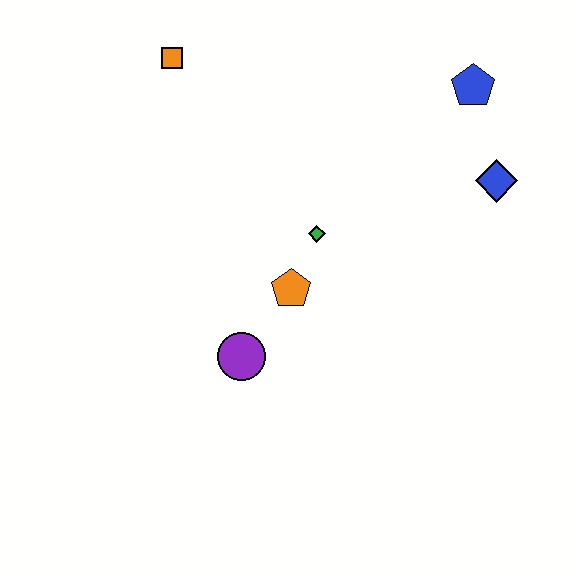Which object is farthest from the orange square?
The blue diamond is farthest from the orange square.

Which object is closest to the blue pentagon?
The blue diamond is closest to the blue pentagon.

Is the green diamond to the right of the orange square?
Yes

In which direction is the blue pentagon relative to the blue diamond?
The blue pentagon is above the blue diamond.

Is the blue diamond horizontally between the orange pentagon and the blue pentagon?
No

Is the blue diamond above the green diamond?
Yes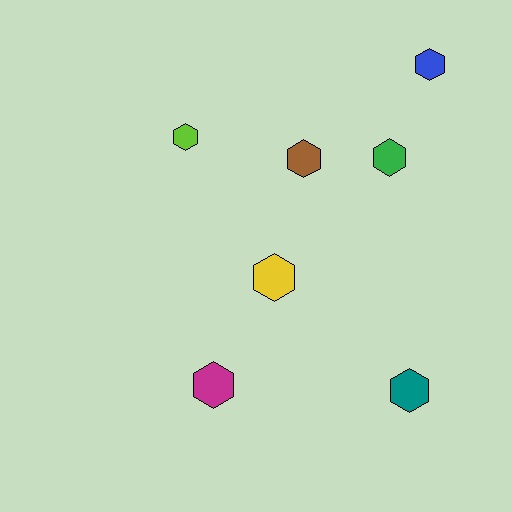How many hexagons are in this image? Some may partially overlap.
There are 7 hexagons.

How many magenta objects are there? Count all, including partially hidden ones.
There is 1 magenta object.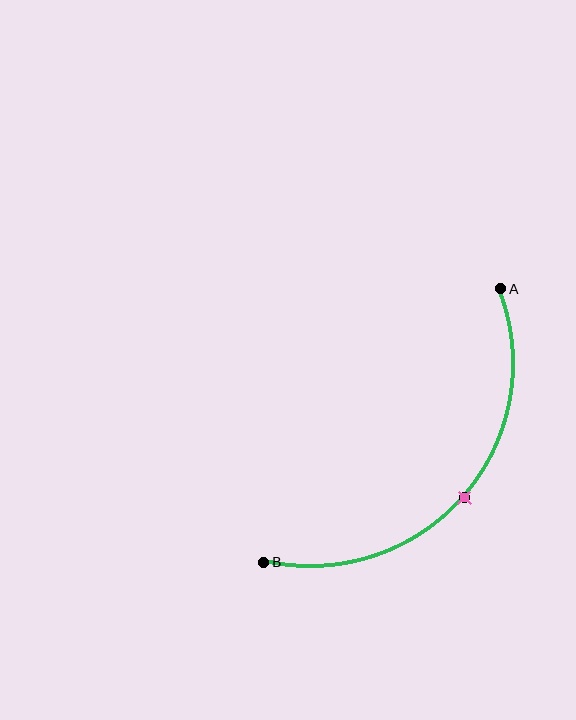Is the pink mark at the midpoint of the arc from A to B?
Yes. The pink mark lies on the arc at equal arc-length from both A and B — it is the arc midpoint.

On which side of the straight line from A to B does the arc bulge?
The arc bulges below and to the right of the straight line connecting A and B.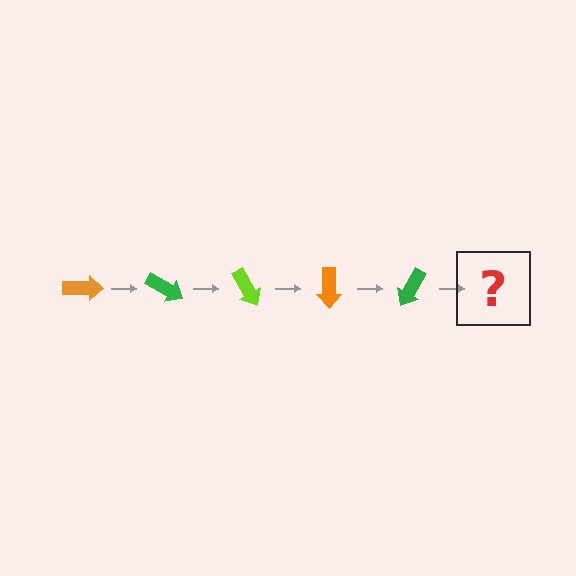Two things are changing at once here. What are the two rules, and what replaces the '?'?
The two rules are that it rotates 30 degrees each step and the color cycles through orange, green, and lime. The '?' should be a lime arrow, rotated 150 degrees from the start.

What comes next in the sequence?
The next element should be a lime arrow, rotated 150 degrees from the start.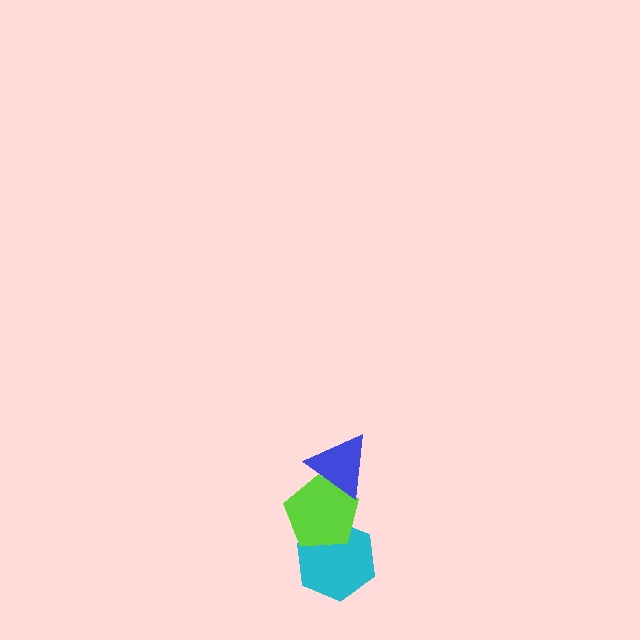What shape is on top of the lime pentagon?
The blue triangle is on top of the lime pentagon.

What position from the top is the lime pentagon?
The lime pentagon is 2nd from the top.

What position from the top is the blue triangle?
The blue triangle is 1st from the top.